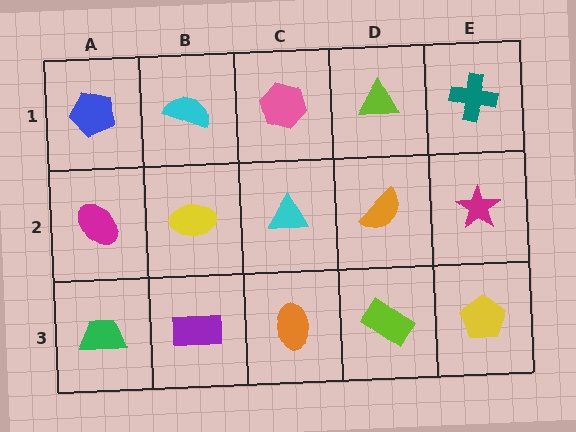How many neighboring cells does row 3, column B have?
3.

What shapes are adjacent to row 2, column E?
A teal cross (row 1, column E), a yellow pentagon (row 3, column E), an orange semicircle (row 2, column D).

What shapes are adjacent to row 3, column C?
A cyan triangle (row 2, column C), a purple rectangle (row 3, column B), a lime rectangle (row 3, column D).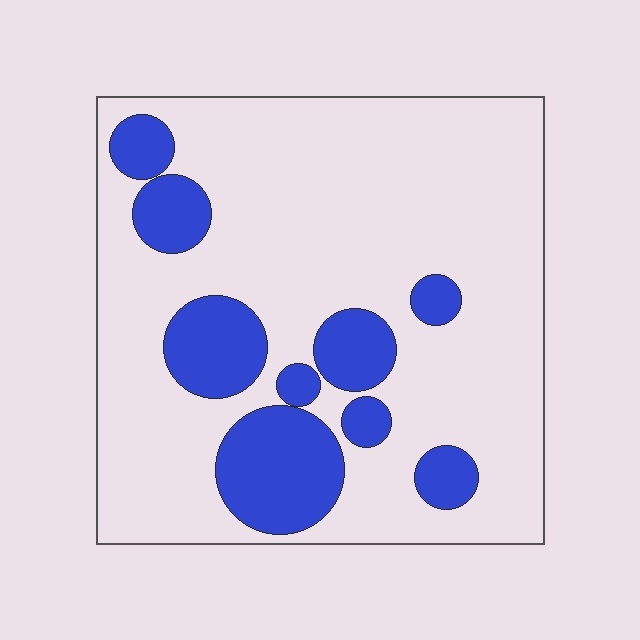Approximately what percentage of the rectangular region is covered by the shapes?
Approximately 20%.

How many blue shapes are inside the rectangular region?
9.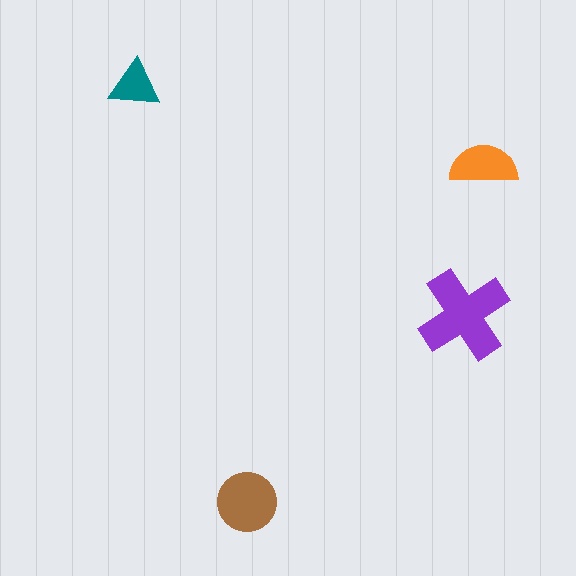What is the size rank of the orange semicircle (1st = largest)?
3rd.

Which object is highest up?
The teal triangle is topmost.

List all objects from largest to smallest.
The purple cross, the brown circle, the orange semicircle, the teal triangle.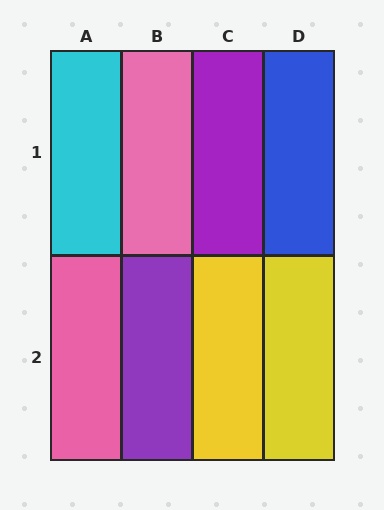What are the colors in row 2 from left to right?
Pink, purple, yellow, yellow.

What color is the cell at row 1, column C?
Purple.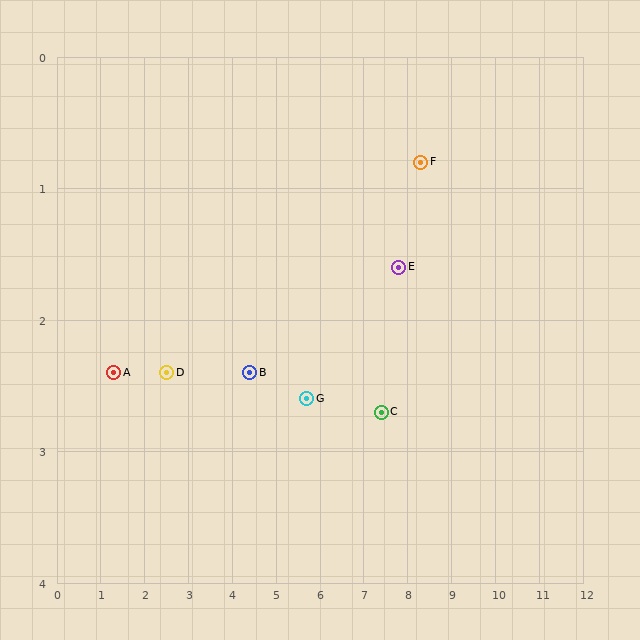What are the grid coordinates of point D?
Point D is at approximately (2.5, 2.4).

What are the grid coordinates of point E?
Point E is at approximately (7.8, 1.6).